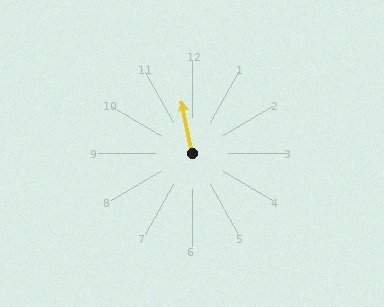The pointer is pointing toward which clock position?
Roughly 12 o'clock.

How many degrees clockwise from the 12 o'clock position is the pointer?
Approximately 349 degrees.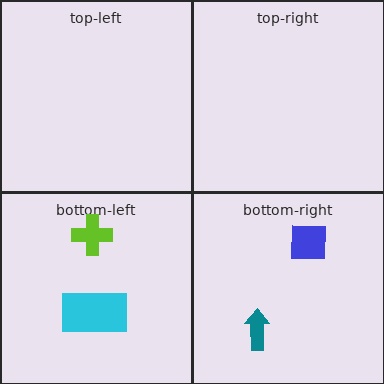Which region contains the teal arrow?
The bottom-right region.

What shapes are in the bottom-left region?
The cyan rectangle, the lime cross.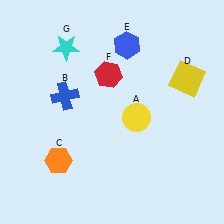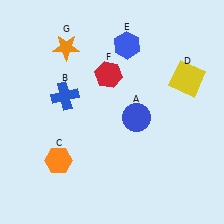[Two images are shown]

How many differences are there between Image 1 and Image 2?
There are 2 differences between the two images.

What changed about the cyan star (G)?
In Image 1, G is cyan. In Image 2, it changed to orange.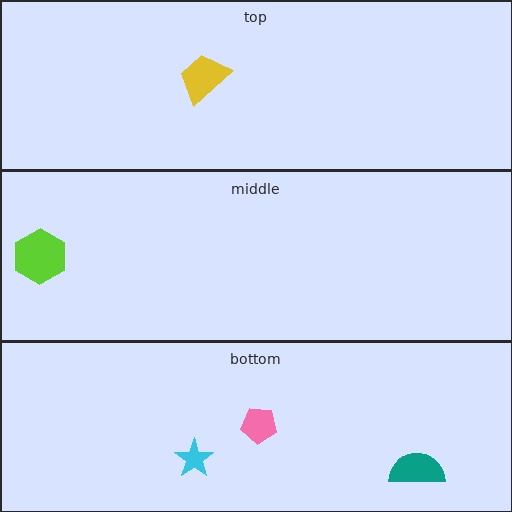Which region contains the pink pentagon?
The bottom region.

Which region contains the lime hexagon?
The middle region.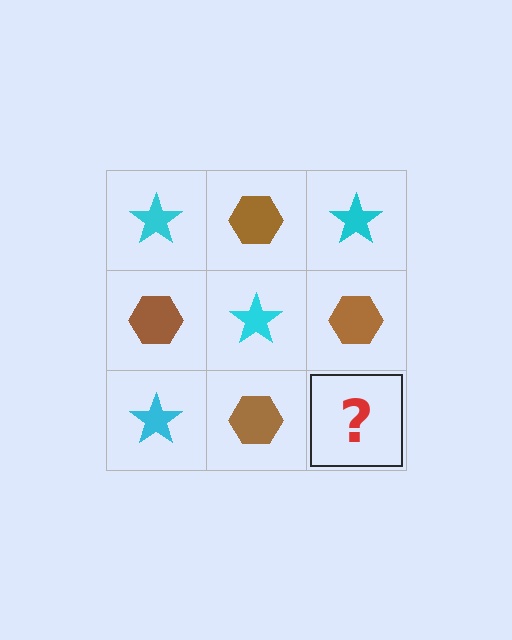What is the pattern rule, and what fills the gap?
The rule is that it alternates cyan star and brown hexagon in a checkerboard pattern. The gap should be filled with a cyan star.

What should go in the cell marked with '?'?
The missing cell should contain a cyan star.